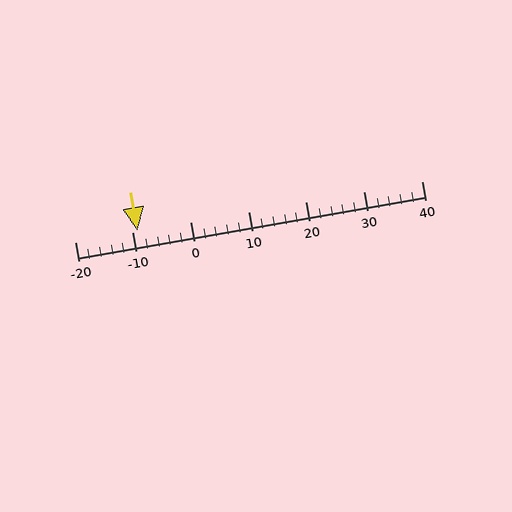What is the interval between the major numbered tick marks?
The major tick marks are spaced 10 units apart.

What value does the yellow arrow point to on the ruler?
The yellow arrow points to approximately -9.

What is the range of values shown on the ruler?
The ruler shows values from -20 to 40.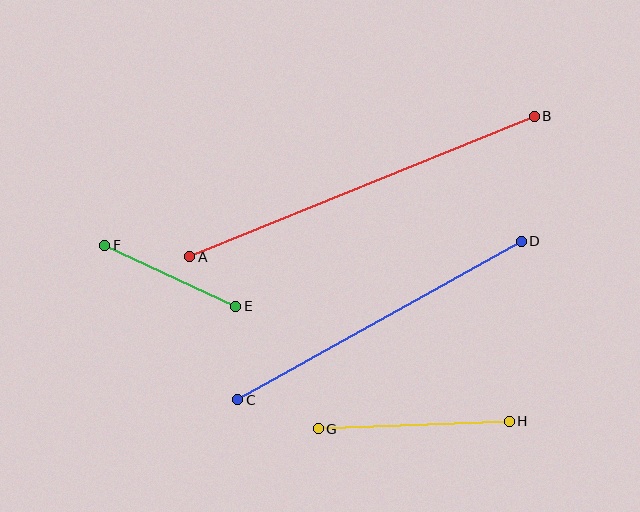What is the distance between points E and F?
The distance is approximately 145 pixels.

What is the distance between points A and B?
The distance is approximately 372 pixels.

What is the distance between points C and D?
The distance is approximately 325 pixels.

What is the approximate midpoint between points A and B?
The midpoint is at approximately (362, 187) pixels.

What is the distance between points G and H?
The distance is approximately 191 pixels.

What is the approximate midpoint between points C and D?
The midpoint is at approximately (380, 320) pixels.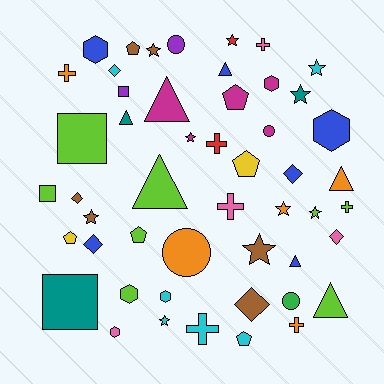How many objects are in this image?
There are 50 objects.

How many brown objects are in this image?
There are 6 brown objects.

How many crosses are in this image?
There are 7 crosses.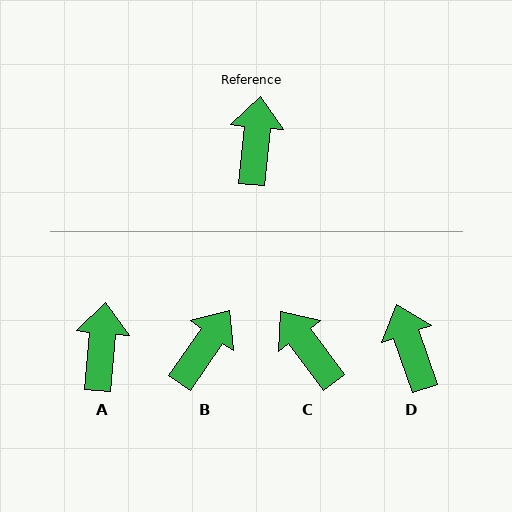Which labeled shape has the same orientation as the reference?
A.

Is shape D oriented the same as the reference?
No, it is off by about 24 degrees.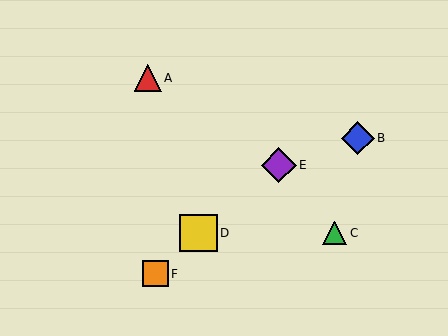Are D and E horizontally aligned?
No, D is at y≈233 and E is at y≈165.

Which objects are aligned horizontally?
Objects C, D are aligned horizontally.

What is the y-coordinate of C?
Object C is at y≈233.